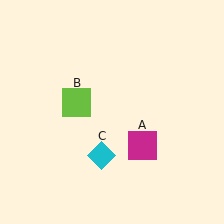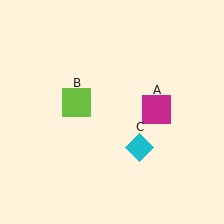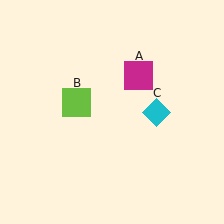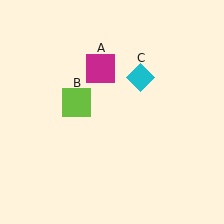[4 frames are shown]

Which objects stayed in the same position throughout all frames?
Lime square (object B) remained stationary.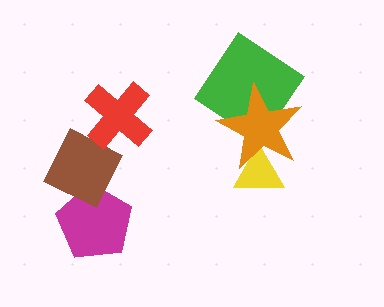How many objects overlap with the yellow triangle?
1 object overlaps with the yellow triangle.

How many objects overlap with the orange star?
2 objects overlap with the orange star.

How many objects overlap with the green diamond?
1 object overlaps with the green diamond.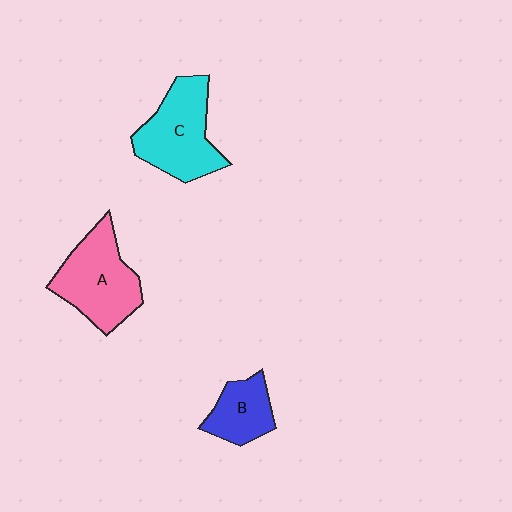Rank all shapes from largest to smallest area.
From largest to smallest: A (pink), C (cyan), B (blue).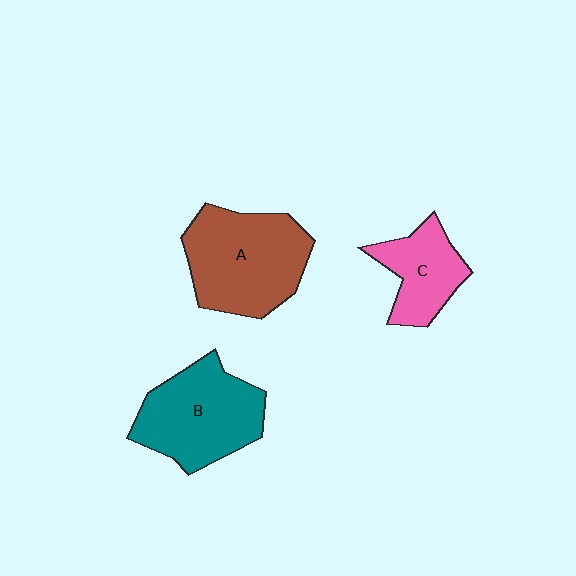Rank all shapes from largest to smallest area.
From largest to smallest: A (brown), B (teal), C (pink).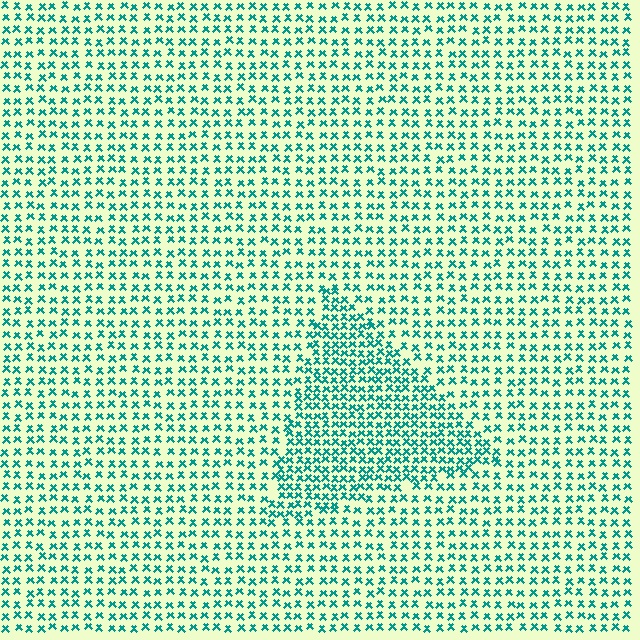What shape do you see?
I see a triangle.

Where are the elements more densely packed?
The elements are more densely packed inside the triangle boundary.